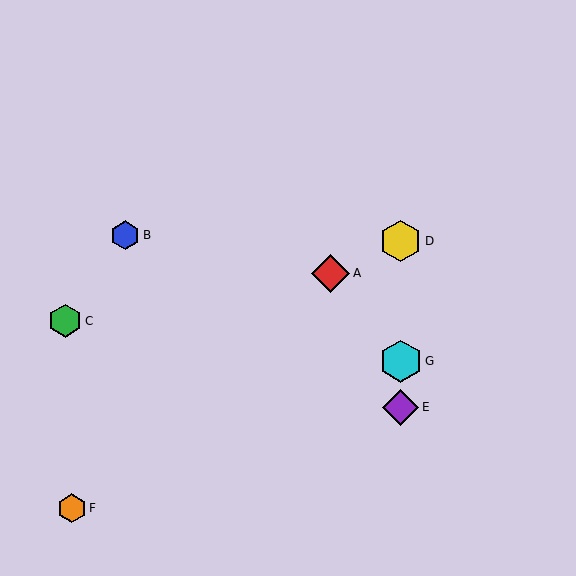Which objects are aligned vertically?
Objects D, E, G are aligned vertically.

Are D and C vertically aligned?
No, D is at x≈401 and C is at x≈65.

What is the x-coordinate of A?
Object A is at x≈331.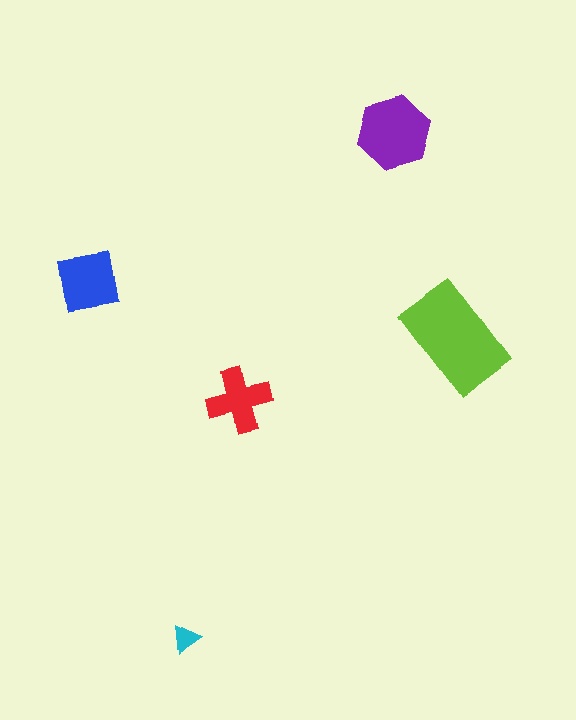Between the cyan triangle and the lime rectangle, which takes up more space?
The lime rectangle.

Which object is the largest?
The lime rectangle.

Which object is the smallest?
The cyan triangle.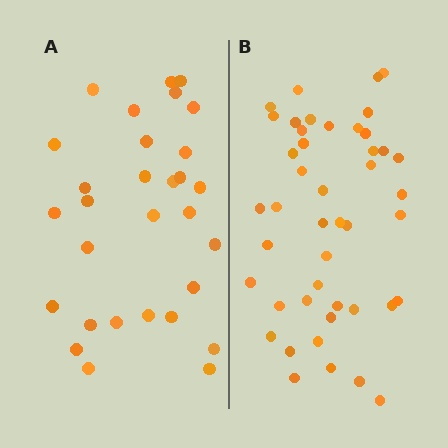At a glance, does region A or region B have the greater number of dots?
Region B (the right region) has more dots.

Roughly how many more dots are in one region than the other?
Region B has approximately 15 more dots than region A.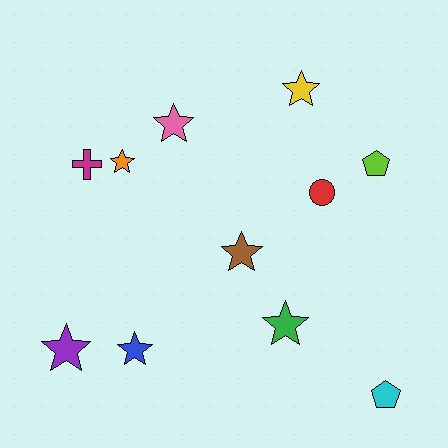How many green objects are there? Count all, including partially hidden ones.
There is 1 green object.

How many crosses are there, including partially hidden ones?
There is 1 cross.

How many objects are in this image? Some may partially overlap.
There are 11 objects.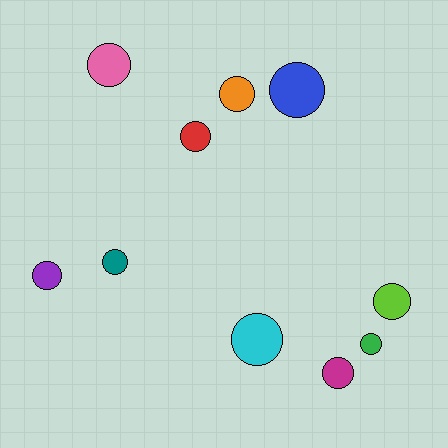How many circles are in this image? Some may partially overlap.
There are 10 circles.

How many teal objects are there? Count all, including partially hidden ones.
There is 1 teal object.